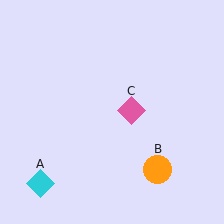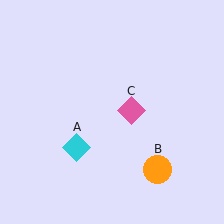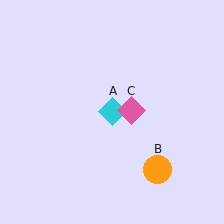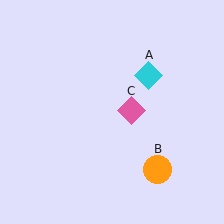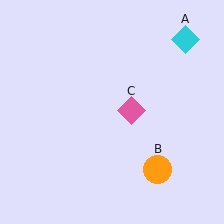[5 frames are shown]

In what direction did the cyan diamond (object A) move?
The cyan diamond (object A) moved up and to the right.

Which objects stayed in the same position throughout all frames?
Orange circle (object B) and pink diamond (object C) remained stationary.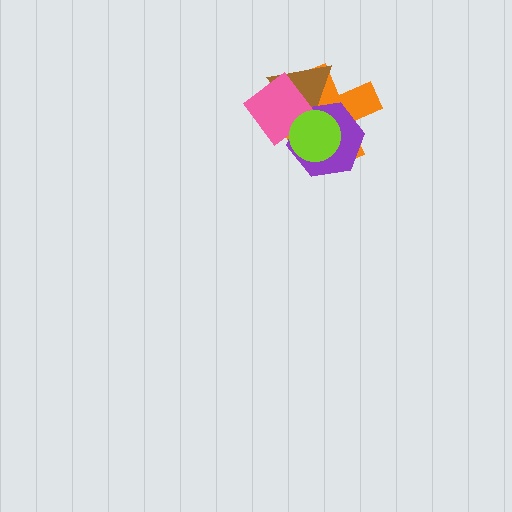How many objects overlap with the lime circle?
4 objects overlap with the lime circle.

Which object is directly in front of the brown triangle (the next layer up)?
The purple hexagon is directly in front of the brown triangle.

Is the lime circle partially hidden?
No, no other shape covers it.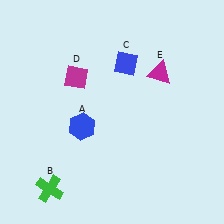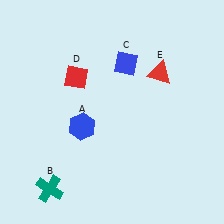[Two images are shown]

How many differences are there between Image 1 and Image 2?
There are 3 differences between the two images.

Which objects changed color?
B changed from green to teal. D changed from magenta to red. E changed from magenta to red.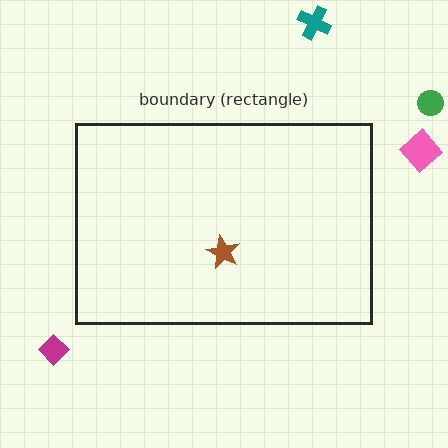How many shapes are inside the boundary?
1 inside, 4 outside.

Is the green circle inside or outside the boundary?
Outside.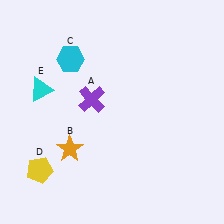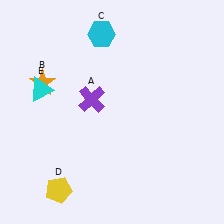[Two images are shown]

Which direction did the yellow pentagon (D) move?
The yellow pentagon (D) moved down.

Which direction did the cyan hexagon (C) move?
The cyan hexagon (C) moved right.